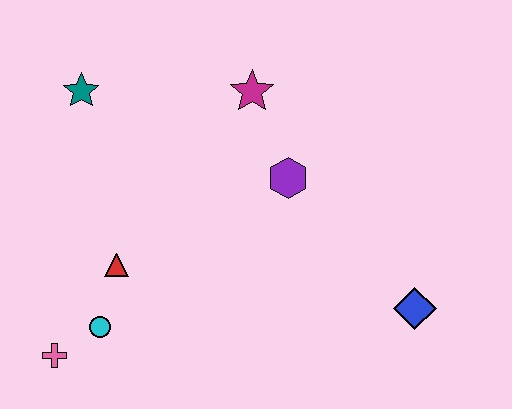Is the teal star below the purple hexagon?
No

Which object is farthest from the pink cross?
The blue diamond is farthest from the pink cross.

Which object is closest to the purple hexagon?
The magenta star is closest to the purple hexagon.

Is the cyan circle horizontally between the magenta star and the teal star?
Yes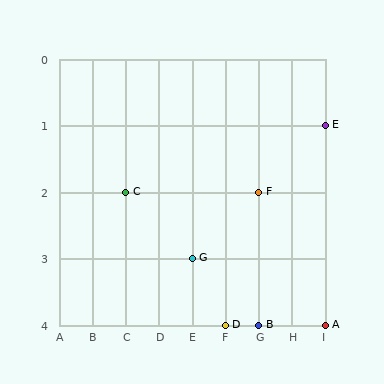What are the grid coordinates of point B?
Point B is at grid coordinates (G, 4).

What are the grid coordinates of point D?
Point D is at grid coordinates (F, 4).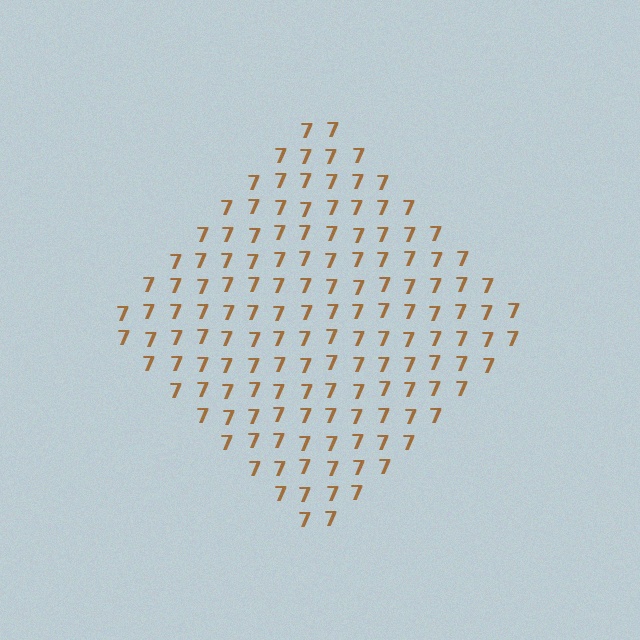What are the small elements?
The small elements are digit 7's.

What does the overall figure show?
The overall figure shows a diamond.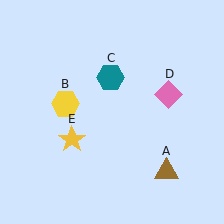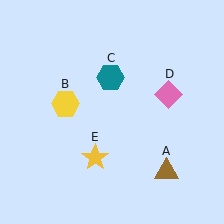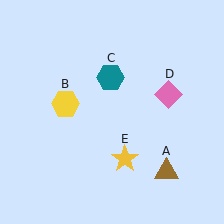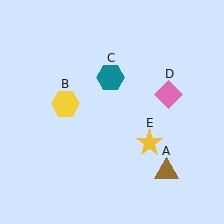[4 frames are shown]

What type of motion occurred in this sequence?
The yellow star (object E) rotated counterclockwise around the center of the scene.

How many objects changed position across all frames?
1 object changed position: yellow star (object E).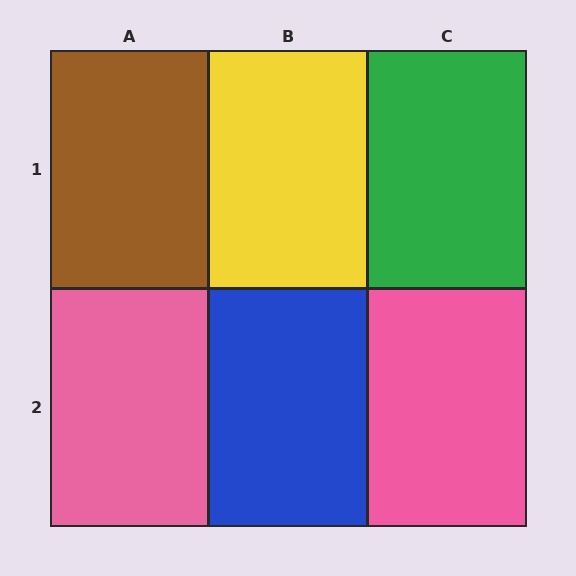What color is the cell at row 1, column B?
Yellow.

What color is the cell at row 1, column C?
Green.